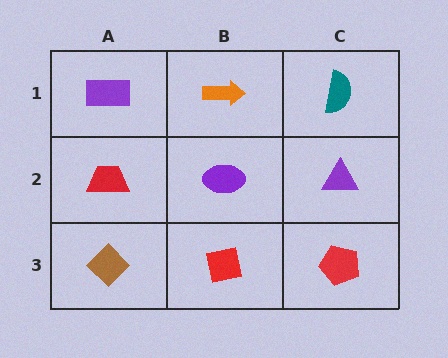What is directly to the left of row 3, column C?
A red square.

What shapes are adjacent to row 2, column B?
An orange arrow (row 1, column B), a red square (row 3, column B), a red trapezoid (row 2, column A), a purple triangle (row 2, column C).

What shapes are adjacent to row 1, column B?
A purple ellipse (row 2, column B), a purple rectangle (row 1, column A), a teal semicircle (row 1, column C).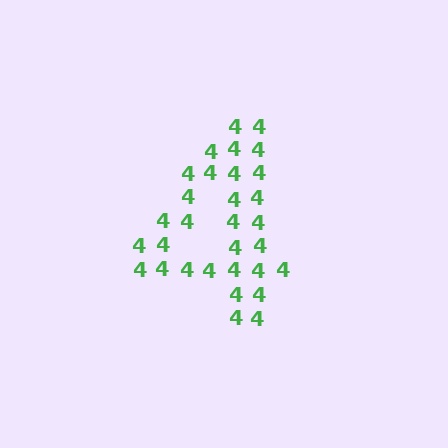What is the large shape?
The large shape is the digit 4.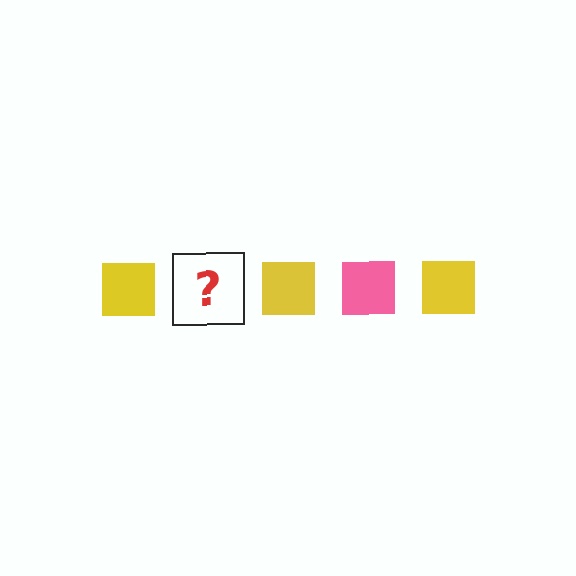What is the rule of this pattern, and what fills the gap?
The rule is that the pattern cycles through yellow, pink squares. The gap should be filled with a pink square.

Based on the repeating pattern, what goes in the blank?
The blank should be a pink square.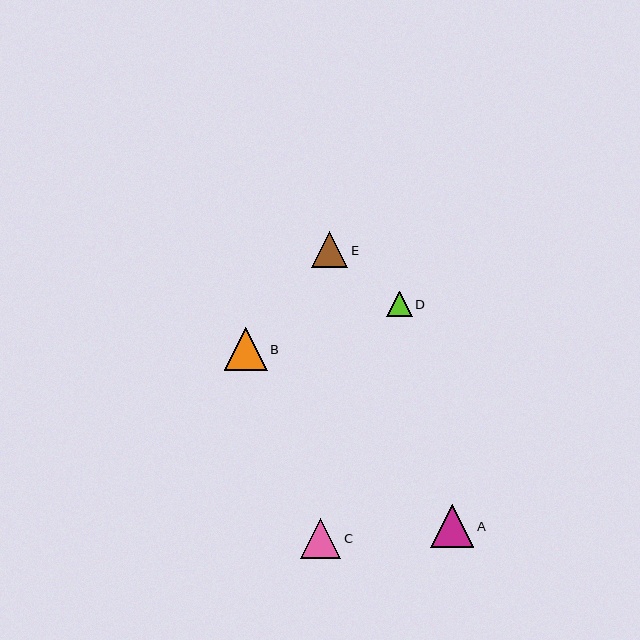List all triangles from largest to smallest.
From largest to smallest: A, B, C, E, D.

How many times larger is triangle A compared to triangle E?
Triangle A is approximately 1.2 times the size of triangle E.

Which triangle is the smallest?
Triangle D is the smallest with a size of approximately 25 pixels.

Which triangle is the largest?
Triangle A is the largest with a size of approximately 43 pixels.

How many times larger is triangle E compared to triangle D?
Triangle E is approximately 1.4 times the size of triangle D.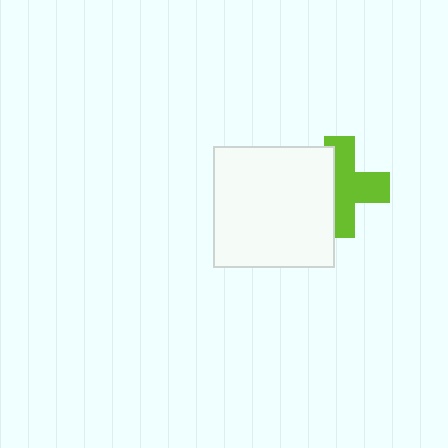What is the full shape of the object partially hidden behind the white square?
The partially hidden object is a lime cross.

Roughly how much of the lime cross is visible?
About half of it is visible (roughly 60%).